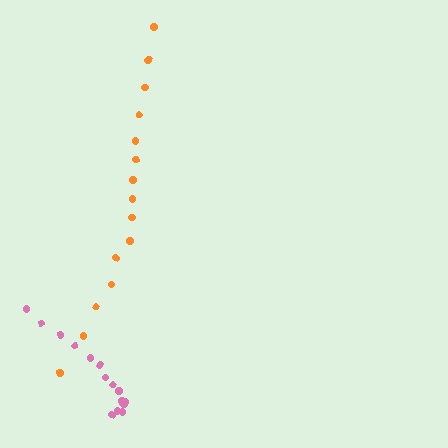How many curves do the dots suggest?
There are 2 distinct paths.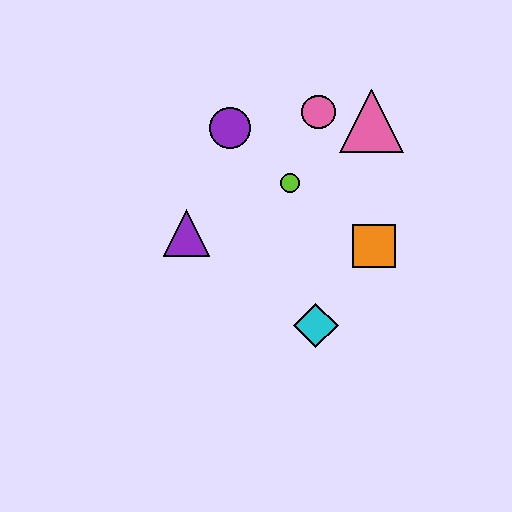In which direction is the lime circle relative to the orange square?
The lime circle is to the left of the orange square.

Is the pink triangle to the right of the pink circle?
Yes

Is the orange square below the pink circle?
Yes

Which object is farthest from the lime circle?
The cyan diamond is farthest from the lime circle.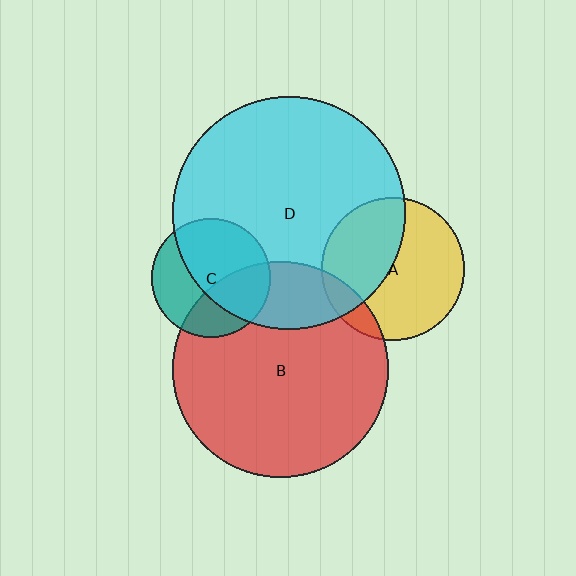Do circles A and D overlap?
Yes.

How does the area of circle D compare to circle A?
Approximately 2.7 times.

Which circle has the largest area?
Circle D (cyan).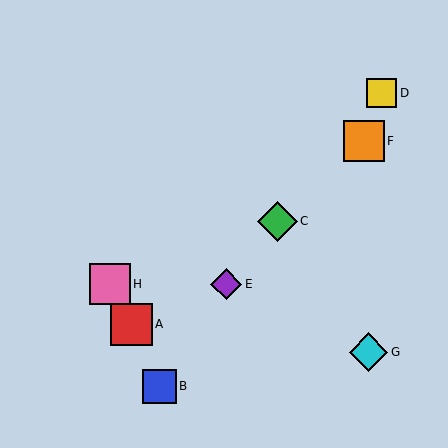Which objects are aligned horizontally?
Objects E, H are aligned horizontally.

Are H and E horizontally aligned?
Yes, both are at y≈284.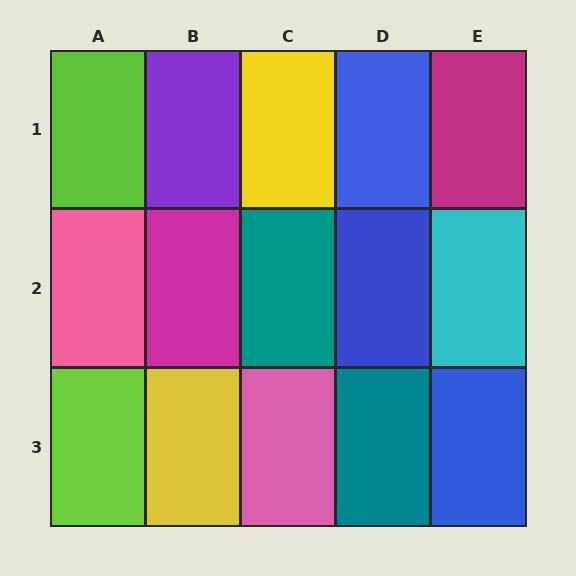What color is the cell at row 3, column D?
Teal.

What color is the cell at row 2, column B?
Magenta.